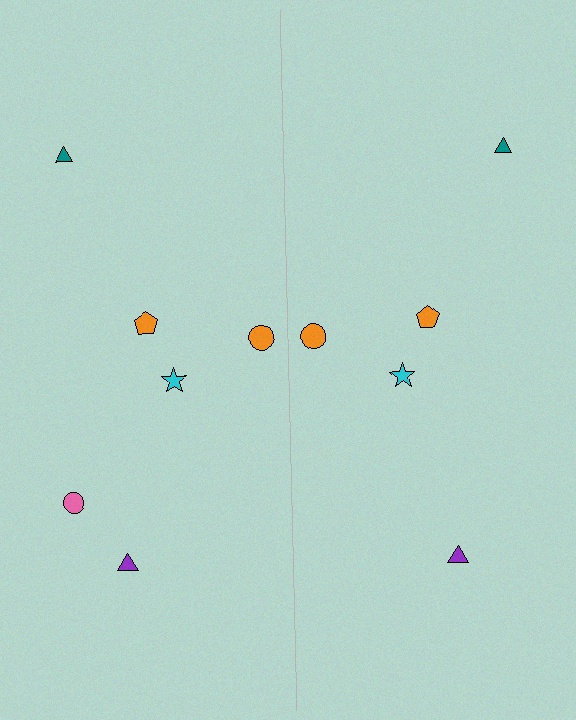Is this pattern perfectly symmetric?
No, the pattern is not perfectly symmetric. A pink circle is missing from the right side.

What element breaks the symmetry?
A pink circle is missing from the right side.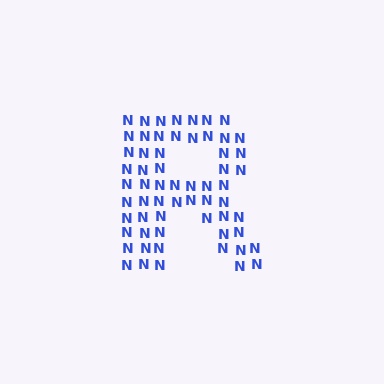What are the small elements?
The small elements are letter N's.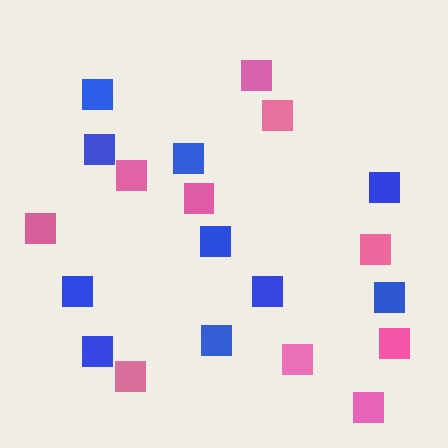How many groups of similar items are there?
There are 2 groups: one group of pink squares (10) and one group of blue squares (10).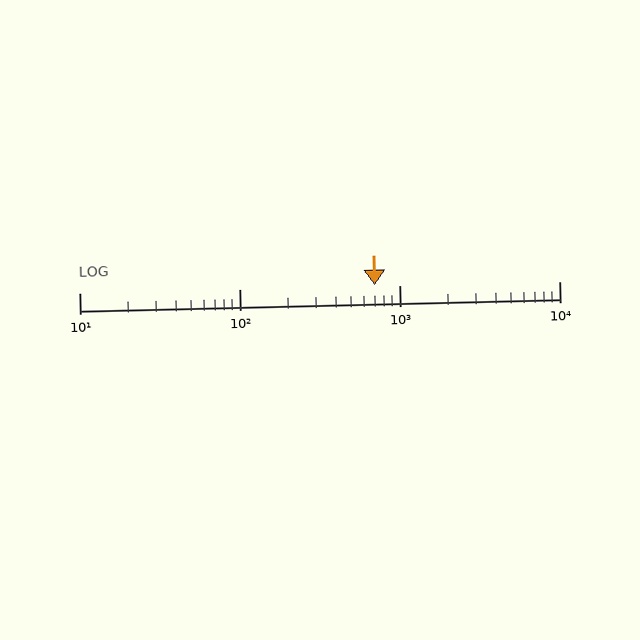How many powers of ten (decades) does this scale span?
The scale spans 3 decades, from 10 to 10000.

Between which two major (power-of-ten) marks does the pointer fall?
The pointer is between 100 and 1000.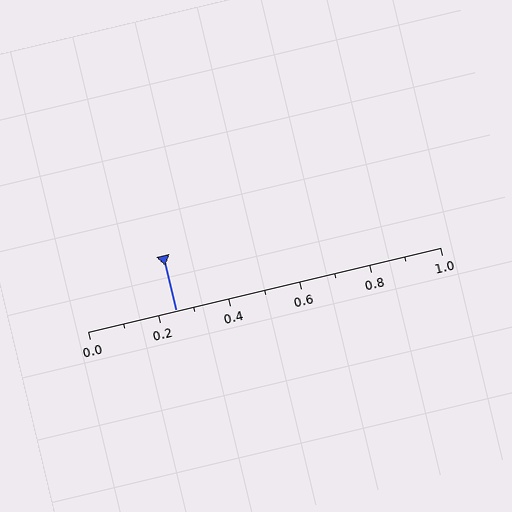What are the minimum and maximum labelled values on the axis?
The axis runs from 0.0 to 1.0.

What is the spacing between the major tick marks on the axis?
The major ticks are spaced 0.2 apart.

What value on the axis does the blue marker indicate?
The marker indicates approximately 0.25.